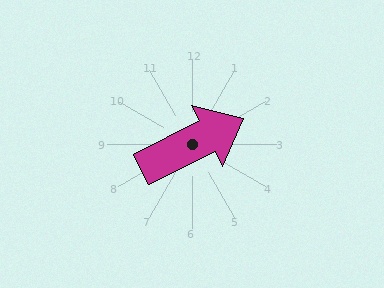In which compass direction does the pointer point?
Northeast.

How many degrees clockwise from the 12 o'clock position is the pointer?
Approximately 63 degrees.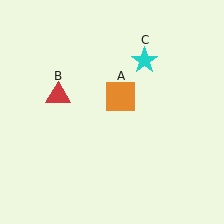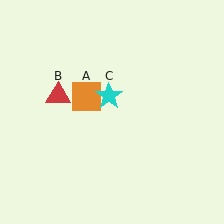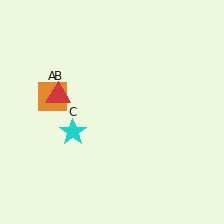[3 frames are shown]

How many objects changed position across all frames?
2 objects changed position: orange square (object A), cyan star (object C).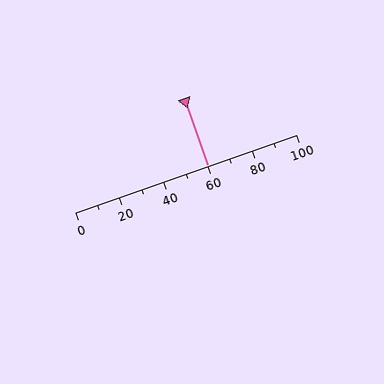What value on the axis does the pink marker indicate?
The marker indicates approximately 60.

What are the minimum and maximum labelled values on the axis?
The axis runs from 0 to 100.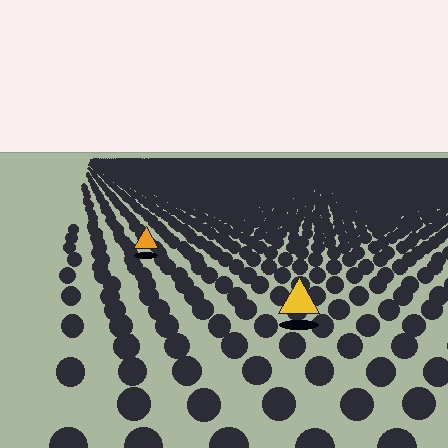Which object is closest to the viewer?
The yellow triangle is closest. The texture marks near it are larger and more spread out.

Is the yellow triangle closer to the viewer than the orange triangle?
Yes. The yellow triangle is closer — you can tell from the texture gradient: the ground texture is coarser near it.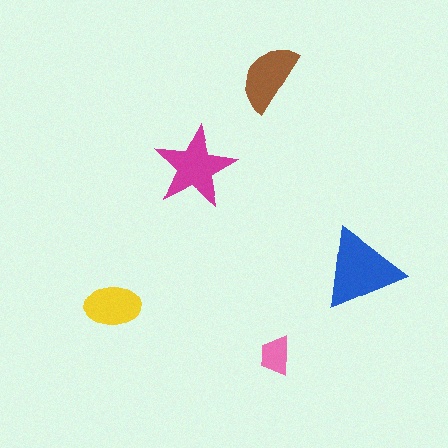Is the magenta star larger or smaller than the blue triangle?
Smaller.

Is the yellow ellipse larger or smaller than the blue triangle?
Smaller.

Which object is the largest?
The blue triangle.